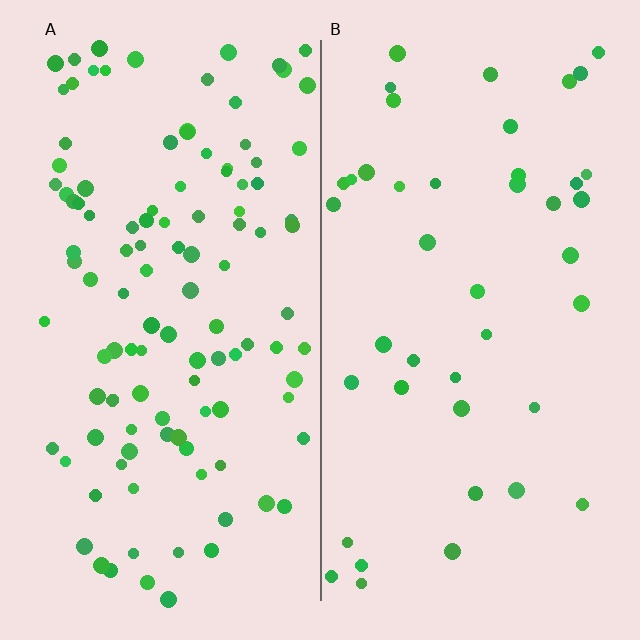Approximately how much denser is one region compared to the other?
Approximately 2.6× — region A over region B.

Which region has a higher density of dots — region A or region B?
A (the left).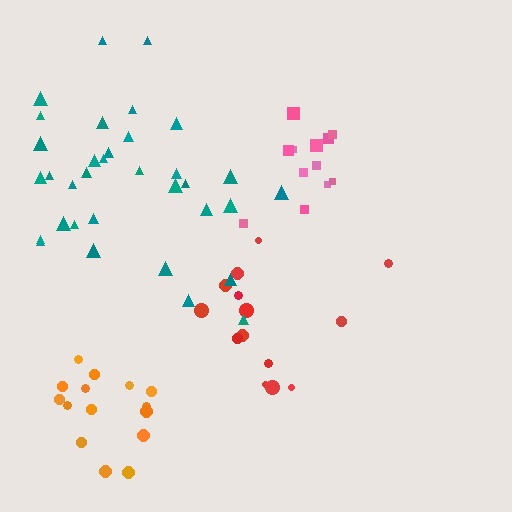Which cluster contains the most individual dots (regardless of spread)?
Teal (34).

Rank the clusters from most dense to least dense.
pink, orange, teal, red.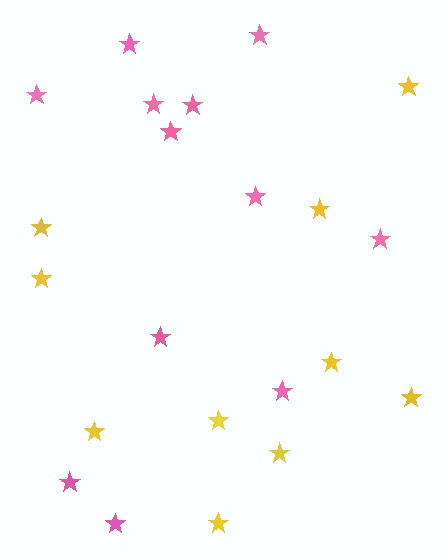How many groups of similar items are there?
There are 2 groups: one group of yellow stars (10) and one group of pink stars (12).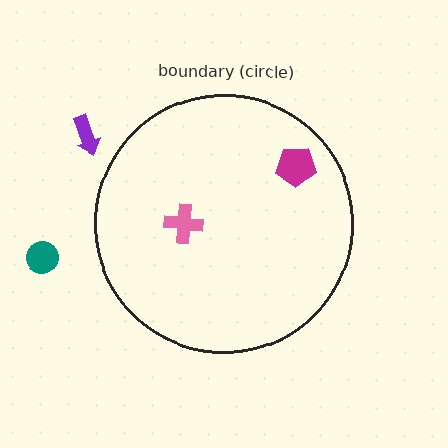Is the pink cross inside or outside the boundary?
Inside.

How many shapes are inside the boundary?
2 inside, 2 outside.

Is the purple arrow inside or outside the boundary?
Outside.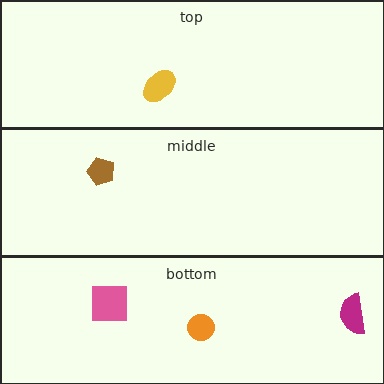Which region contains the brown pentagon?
The middle region.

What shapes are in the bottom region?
The orange circle, the pink square, the magenta semicircle.